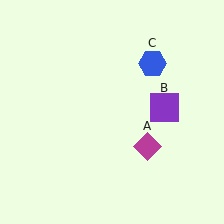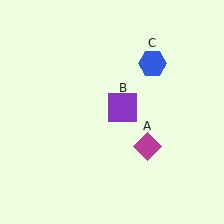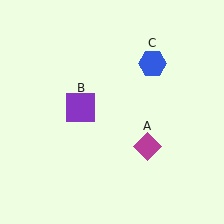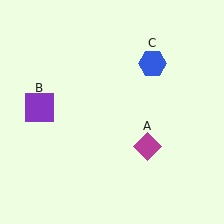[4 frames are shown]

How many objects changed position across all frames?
1 object changed position: purple square (object B).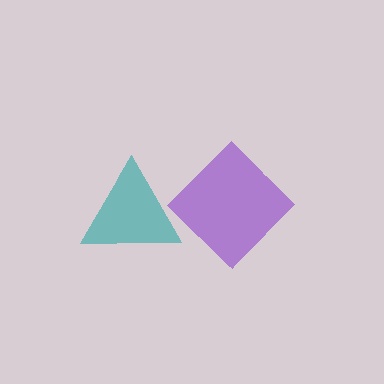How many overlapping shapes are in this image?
There are 2 overlapping shapes in the image.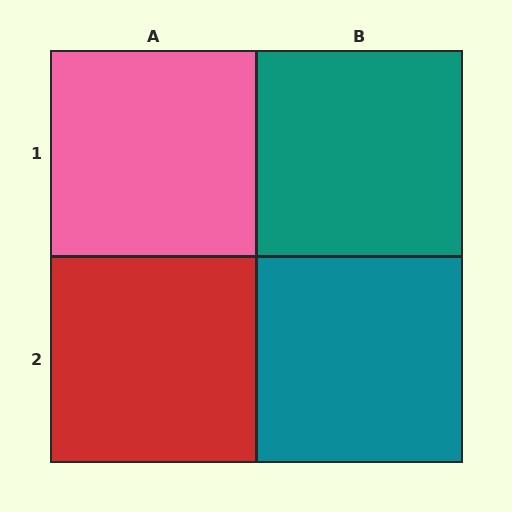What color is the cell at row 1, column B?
Teal.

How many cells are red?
1 cell is red.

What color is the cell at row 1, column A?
Pink.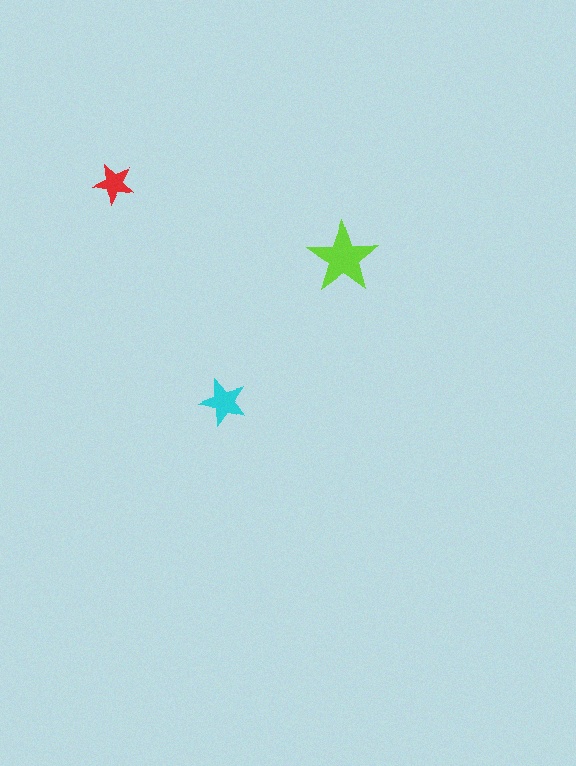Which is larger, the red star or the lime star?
The lime one.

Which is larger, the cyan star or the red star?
The cyan one.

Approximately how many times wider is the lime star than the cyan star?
About 1.5 times wider.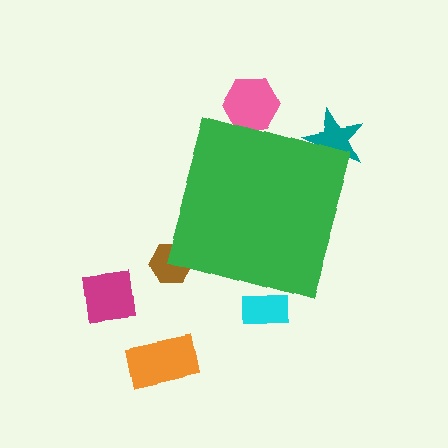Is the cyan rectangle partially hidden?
Yes, the cyan rectangle is partially hidden behind the green diamond.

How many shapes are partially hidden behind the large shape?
4 shapes are partially hidden.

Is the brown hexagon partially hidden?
Yes, the brown hexagon is partially hidden behind the green diamond.